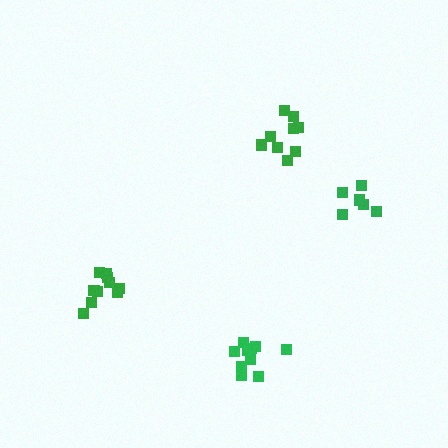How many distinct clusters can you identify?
There are 4 distinct clusters.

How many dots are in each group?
Group 1: 9 dots, Group 2: 11 dots, Group 3: 10 dots, Group 4: 7 dots (37 total).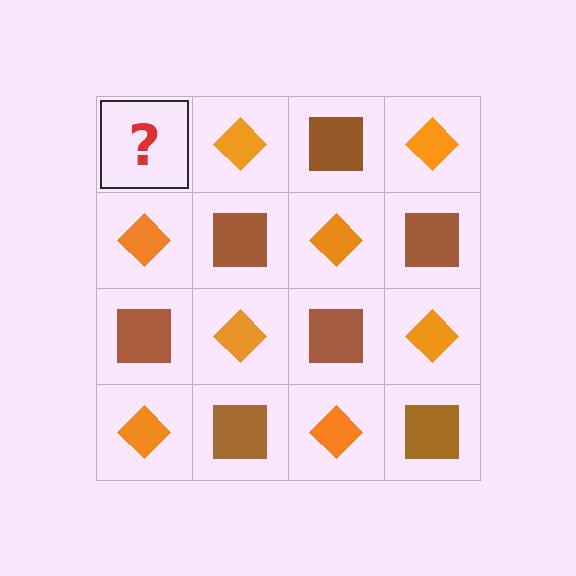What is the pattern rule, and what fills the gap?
The rule is that it alternates brown square and orange diamond in a checkerboard pattern. The gap should be filled with a brown square.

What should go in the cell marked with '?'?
The missing cell should contain a brown square.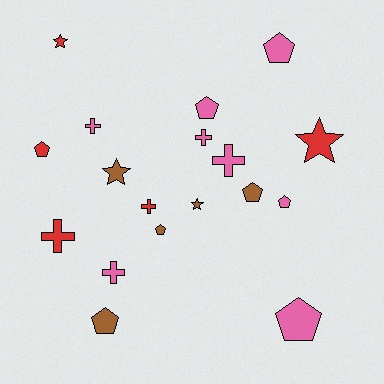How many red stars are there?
There are 2 red stars.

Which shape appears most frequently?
Pentagon, with 8 objects.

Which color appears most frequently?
Pink, with 8 objects.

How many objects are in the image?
There are 18 objects.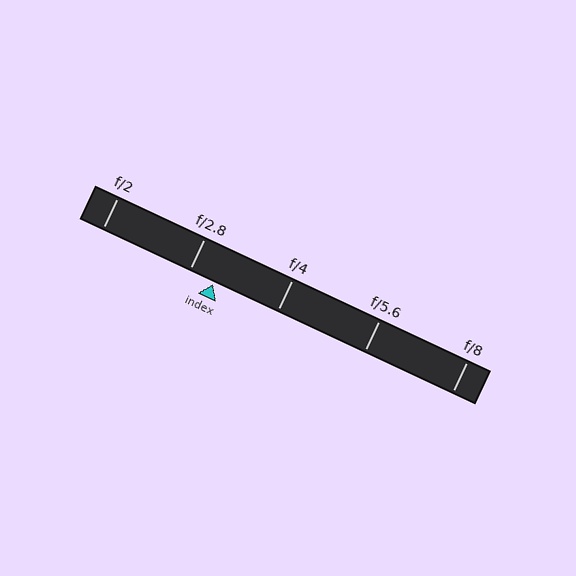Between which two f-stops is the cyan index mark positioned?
The index mark is between f/2.8 and f/4.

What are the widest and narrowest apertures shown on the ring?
The widest aperture shown is f/2 and the narrowest is f/8.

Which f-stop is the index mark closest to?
The index mark is closest to f/2.8.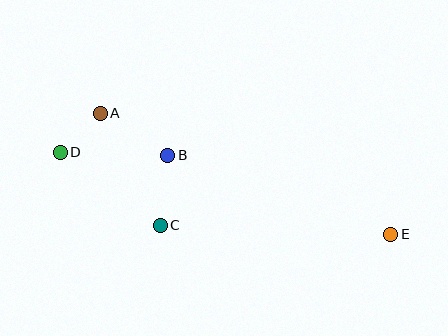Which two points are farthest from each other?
Points D and E are farthest from each other.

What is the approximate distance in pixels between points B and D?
The distance between B and D is approximately 107 pixels.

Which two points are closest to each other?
Points A and D are closest to each other.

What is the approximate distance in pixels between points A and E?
The distance between A and E is approximately 314 pixels.